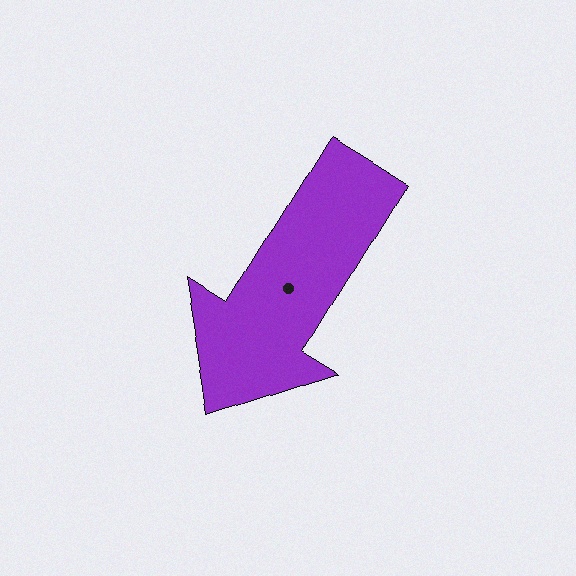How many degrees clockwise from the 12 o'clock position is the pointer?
Approximately 211 degrees.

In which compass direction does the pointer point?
Southwest.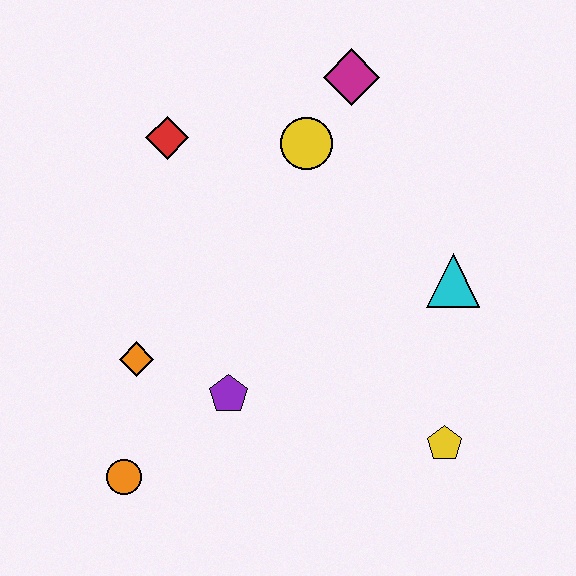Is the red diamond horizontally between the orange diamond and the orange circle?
No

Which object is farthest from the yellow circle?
The orange circle is farthest from the yellow circle.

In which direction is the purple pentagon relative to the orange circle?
The purple pentagon is to the right of the orange circle.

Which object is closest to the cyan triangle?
The yellow pentagon is closest to the cyan triangle.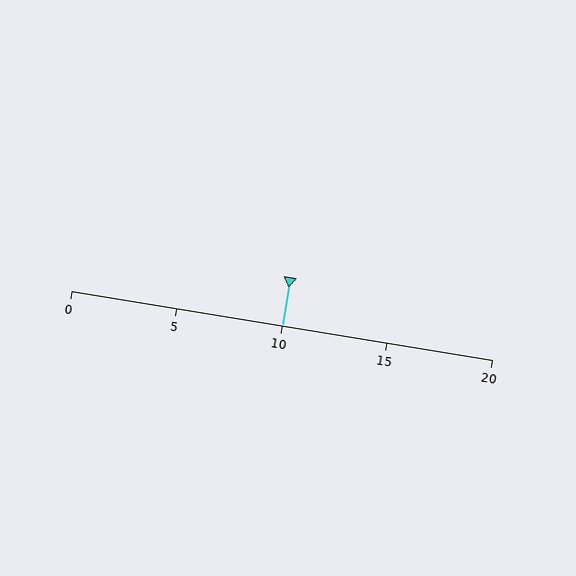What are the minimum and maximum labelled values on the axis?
The axis runs from 0 to 20.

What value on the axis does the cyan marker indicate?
The marker indicates approximately 10.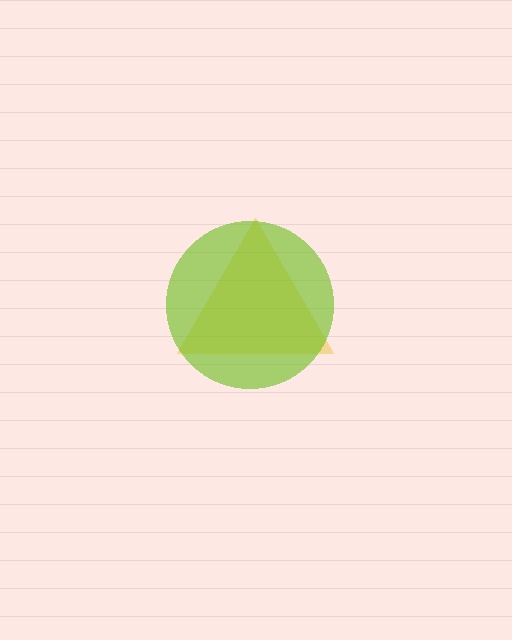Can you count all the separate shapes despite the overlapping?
Yes, there are 2 separate shapes.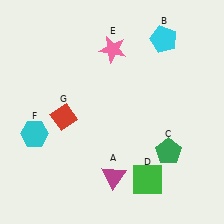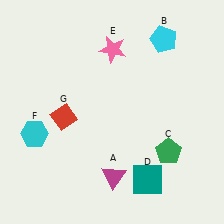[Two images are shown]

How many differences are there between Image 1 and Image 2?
There is 1 difference between the two images.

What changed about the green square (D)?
In Image 1, D is green. In Image 2, it changed to teal.